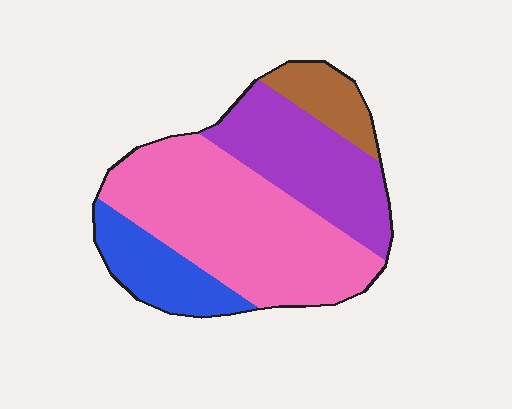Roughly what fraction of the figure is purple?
Purple takes up about one quarter (1/4) of the figure.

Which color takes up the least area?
Brown, at roughly 10%.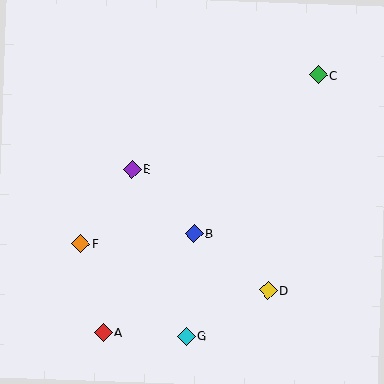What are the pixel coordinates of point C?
Point C is at (318, 75).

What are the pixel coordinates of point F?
Point F is at (81, 244).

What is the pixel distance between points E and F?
The distance between E and F is 90 pixels.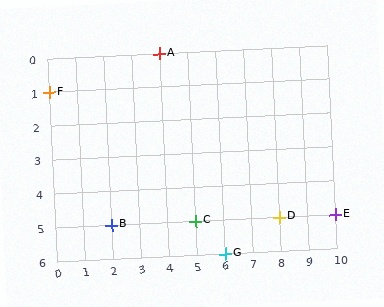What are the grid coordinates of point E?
Point E is at grid coordinates (10, 5).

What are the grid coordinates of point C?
Point C is at grid coordinates (5, 5).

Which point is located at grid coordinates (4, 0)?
Point A is at (4, 0).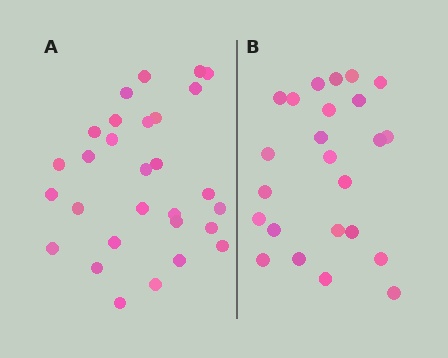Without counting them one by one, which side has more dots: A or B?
Region A (the left region) has more dots.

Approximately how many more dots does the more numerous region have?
Region A has about 5 more dots than region B.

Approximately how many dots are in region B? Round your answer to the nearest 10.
About 20 dots. (The exact count is 24, which rounds to 20.)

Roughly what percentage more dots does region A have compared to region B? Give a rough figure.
About 20% more.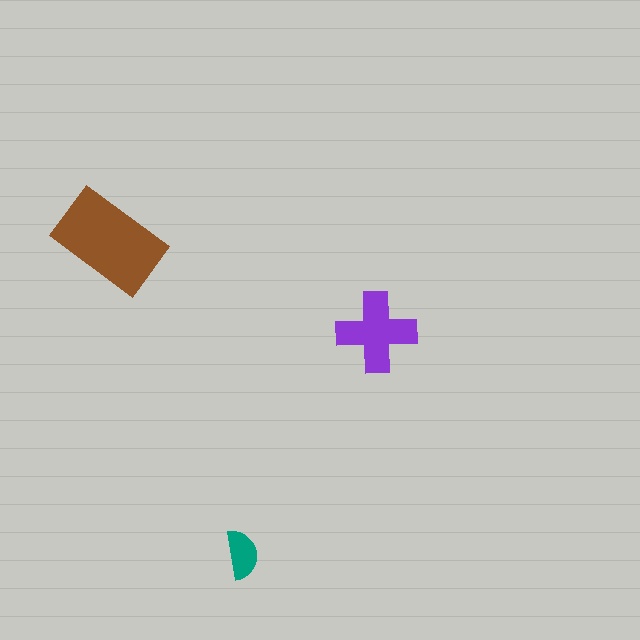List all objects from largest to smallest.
The brown rectangle, the purple cross, the teal semicircle.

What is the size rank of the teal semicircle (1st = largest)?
3rd.